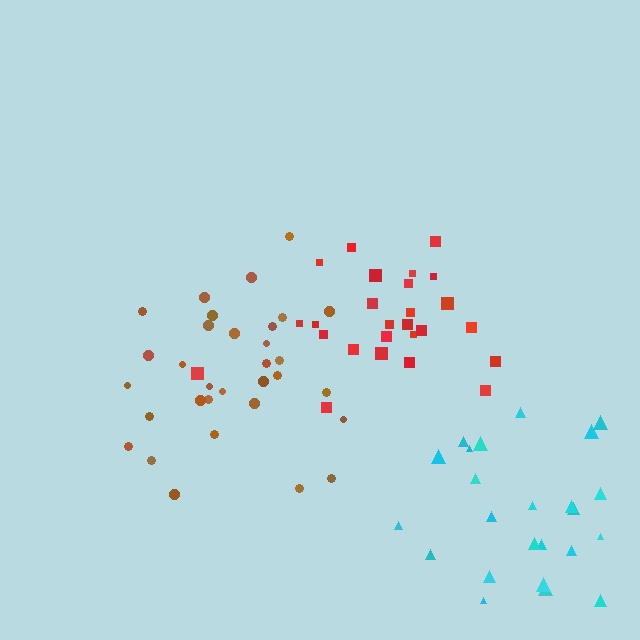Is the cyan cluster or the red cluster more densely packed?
Red.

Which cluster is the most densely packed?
Red.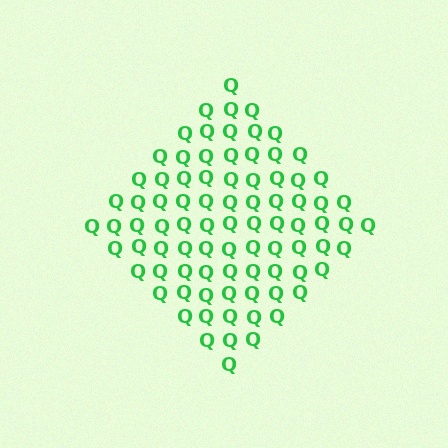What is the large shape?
The large shape is a diamond.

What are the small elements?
The small elements are letter Q's.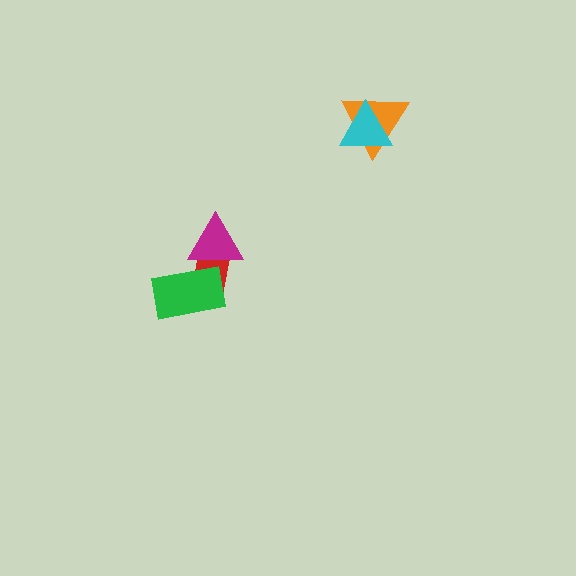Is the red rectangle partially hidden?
Yes, it is partially covered by another shape.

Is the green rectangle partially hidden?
No, no other shape covers it.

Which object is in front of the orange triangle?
The cyan triangle is in front of the orange triangle.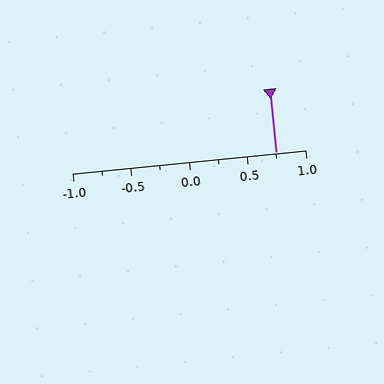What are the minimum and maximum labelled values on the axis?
The axis runs from -1.0 to 1.0.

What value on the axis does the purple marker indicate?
The marker indicates approximately 0.75.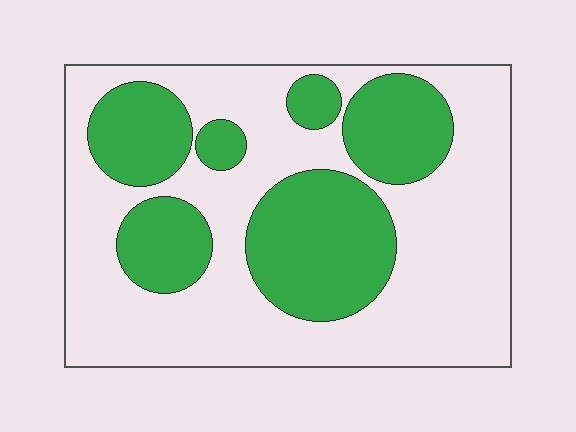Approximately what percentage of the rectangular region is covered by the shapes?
Approximately 35%.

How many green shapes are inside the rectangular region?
6.